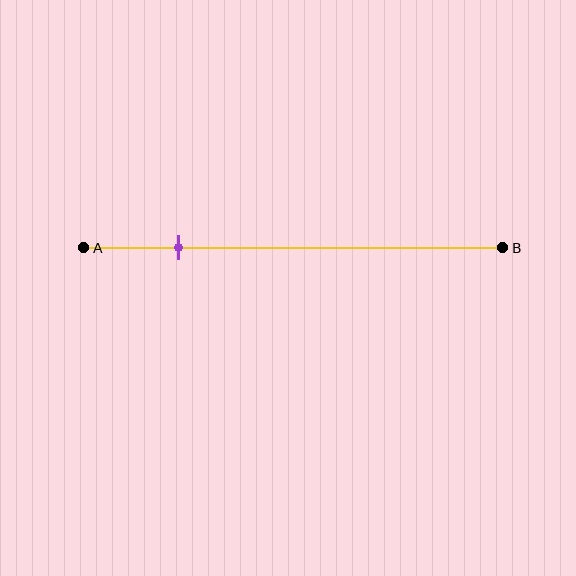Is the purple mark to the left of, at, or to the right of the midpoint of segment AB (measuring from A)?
The purple mark is to the left of the midpoint of segment AB.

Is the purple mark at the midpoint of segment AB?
No, the mark is at about 25% from A, not at the 50% midpoint.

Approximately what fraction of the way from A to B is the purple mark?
The purple mark is approximately 25% of the way from A to B.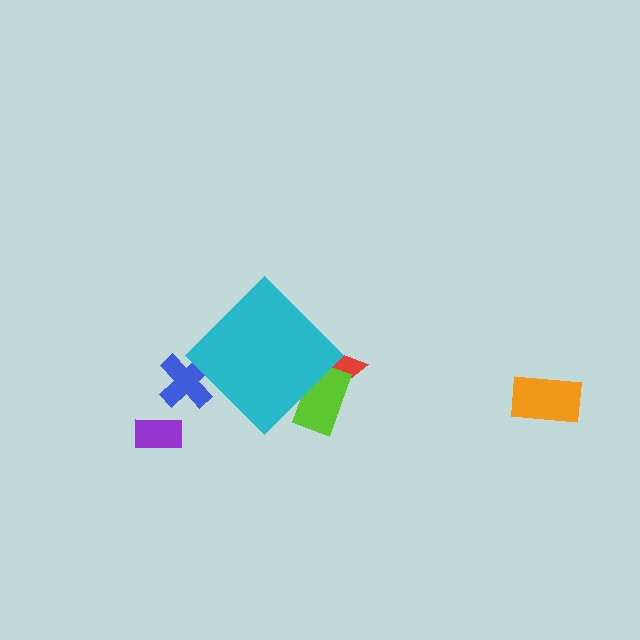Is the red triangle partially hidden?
Yes, the red triangle is partially hidden behind the cyan diamond.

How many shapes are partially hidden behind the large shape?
3 shapes are partially hidden.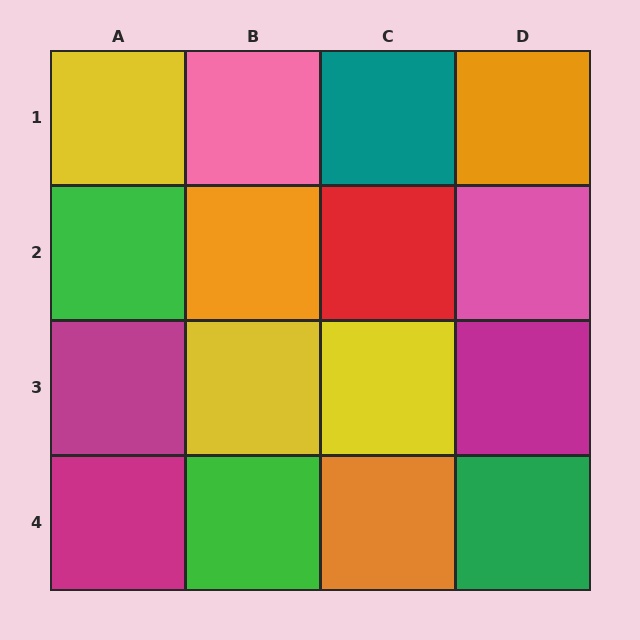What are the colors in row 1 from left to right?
Yellow, pink, teal, orange.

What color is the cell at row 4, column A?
Magenta.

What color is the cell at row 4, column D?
Green.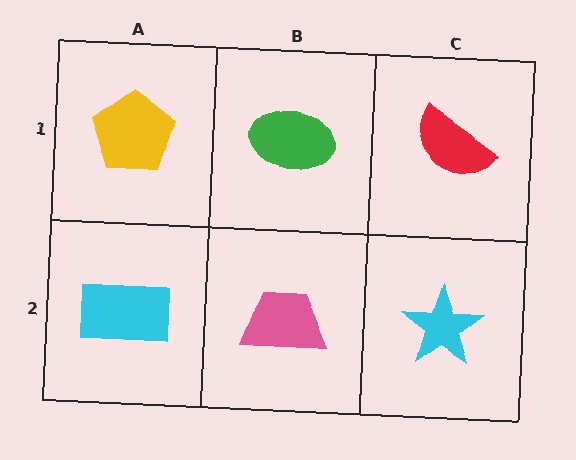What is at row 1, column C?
A red semicircle.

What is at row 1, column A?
A yellow pentagon.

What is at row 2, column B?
A pink trapezoid.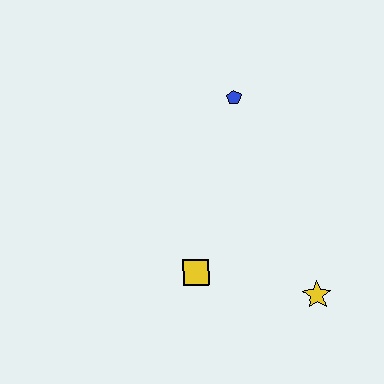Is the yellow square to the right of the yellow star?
No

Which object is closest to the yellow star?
The yellow square is closest to the yellow star.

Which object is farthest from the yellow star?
The blue pentagon is farthest from the yellow star.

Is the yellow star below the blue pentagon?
Yes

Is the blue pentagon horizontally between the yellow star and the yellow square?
Yes